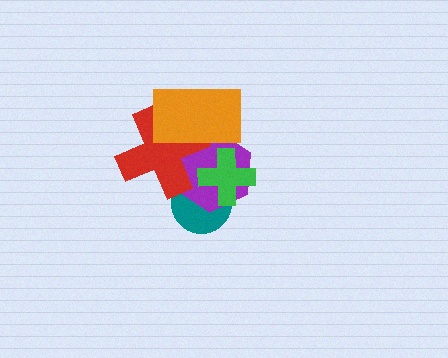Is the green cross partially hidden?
No, no other shape covers it.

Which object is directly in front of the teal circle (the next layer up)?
The purple hexagon is directly in front of the teal circle.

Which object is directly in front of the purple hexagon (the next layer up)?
The green cross is directly in front of the purple hexagon.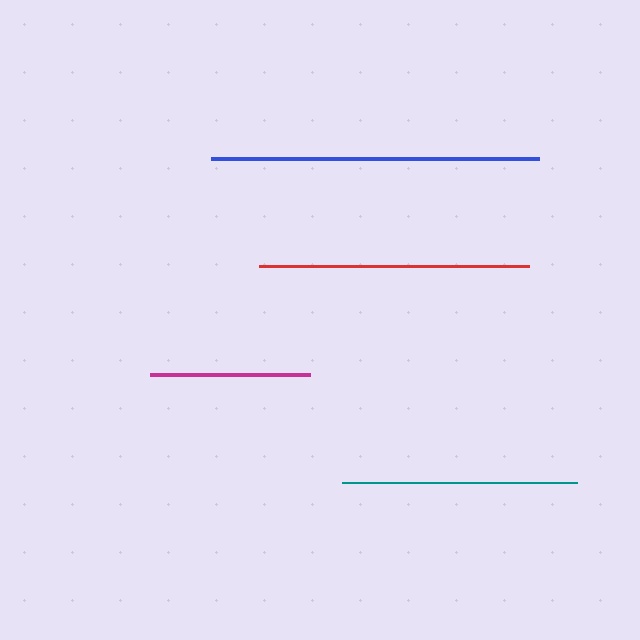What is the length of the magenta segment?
The magenta segment is approximately 159 pixels long.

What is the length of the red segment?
The red segment is approximately 271 pixels long.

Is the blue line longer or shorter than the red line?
The blue line is longer than the red line.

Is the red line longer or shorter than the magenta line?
The red line is longer than the magenta line.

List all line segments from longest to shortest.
From longest to shortest: blue, red, teal, magenta.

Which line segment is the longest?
The blue line is the longest at approximately 328 pixels.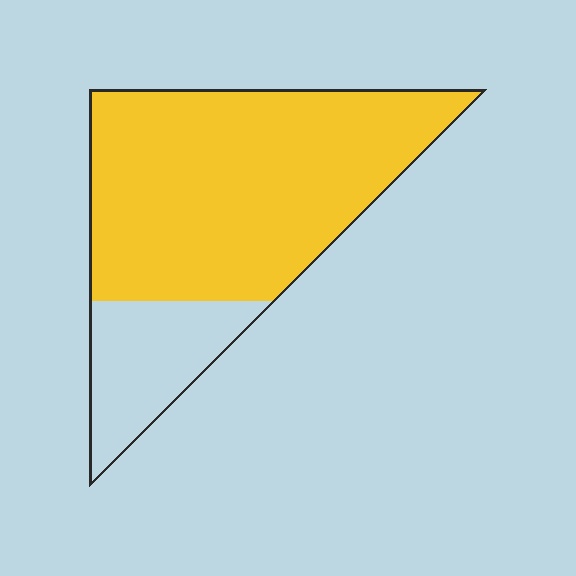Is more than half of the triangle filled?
Yes.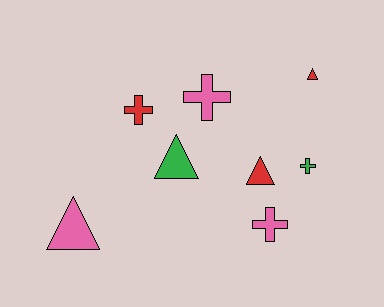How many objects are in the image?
There are 8 objects.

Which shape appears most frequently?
Triangle, with 4 objects.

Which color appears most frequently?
Red, with 3 objects.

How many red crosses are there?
There is 1 red cross.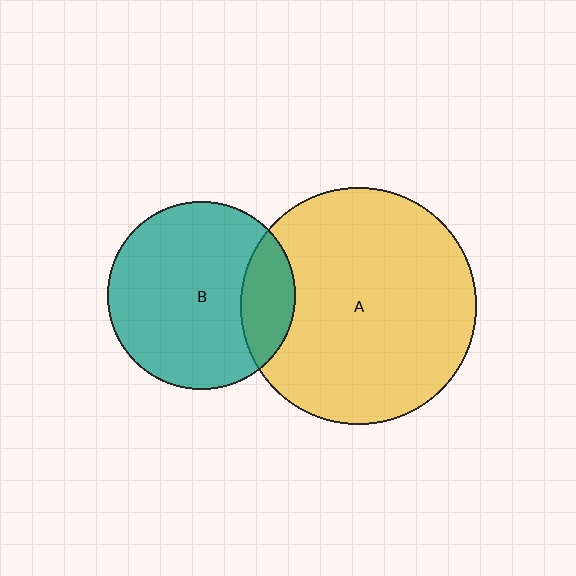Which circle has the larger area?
Circle A (yellow).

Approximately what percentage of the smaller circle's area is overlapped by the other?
Approximately 20%.